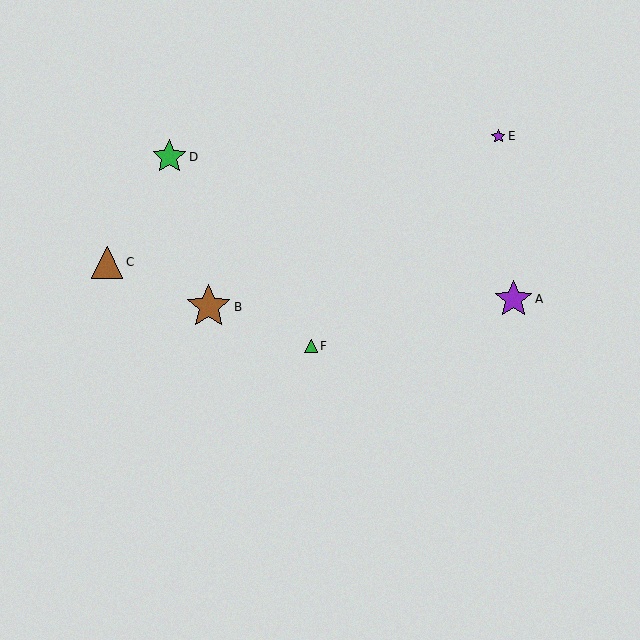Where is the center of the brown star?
The center of the brown star is at (209, 307).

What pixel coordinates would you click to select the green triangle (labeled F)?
Click at (311, 346) to select the green triangle F.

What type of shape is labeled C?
Shape C is a brown triangle.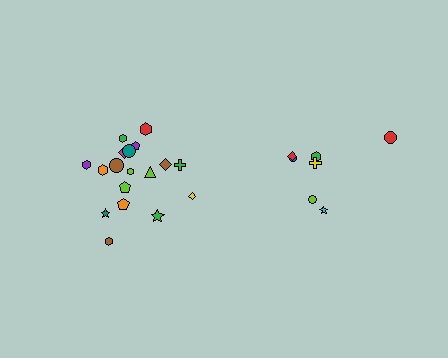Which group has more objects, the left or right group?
The left group.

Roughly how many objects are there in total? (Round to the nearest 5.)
Roughly 25 objects in total.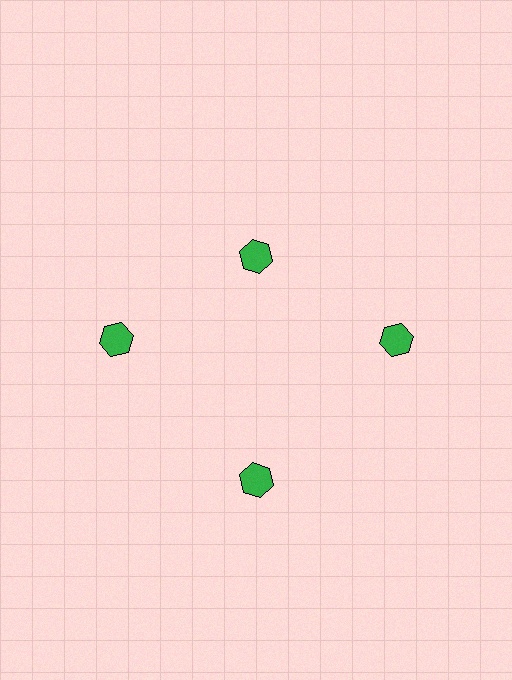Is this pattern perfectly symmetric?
No. The 4 green hexagons are arranged in a ring, but one element near the 12 o'clock position is pulled inward toward the center, breaking the 4-fold rotational symmetry.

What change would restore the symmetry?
The symmetry would be restored by moving it outward, back onto the ring so that all 4 hexagons sit at equal angles and equal distance from the center.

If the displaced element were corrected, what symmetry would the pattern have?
It would have 4-fold rotational symmetry — the pattern would map onto itself every 90 degrees.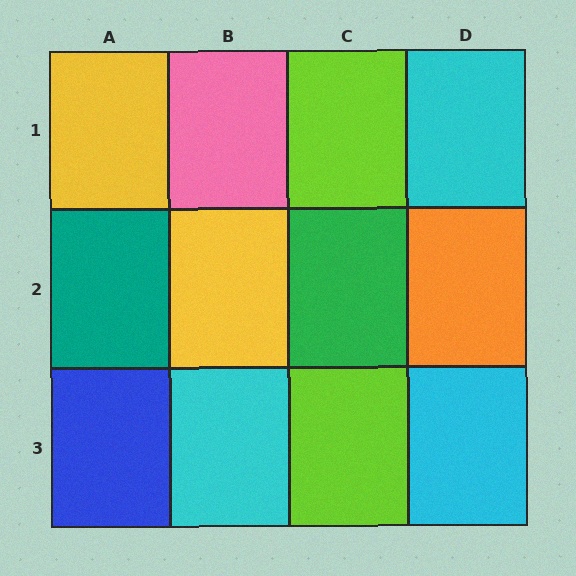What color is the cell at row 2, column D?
Orange.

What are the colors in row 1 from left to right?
Yellow, pink, lime, cyan.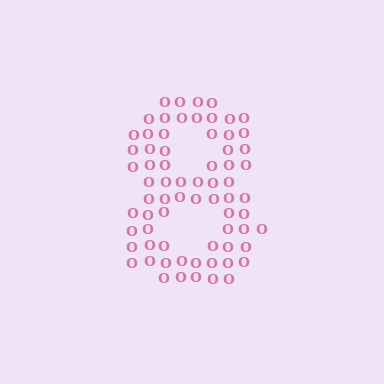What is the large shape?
The large shape is the digit 8.